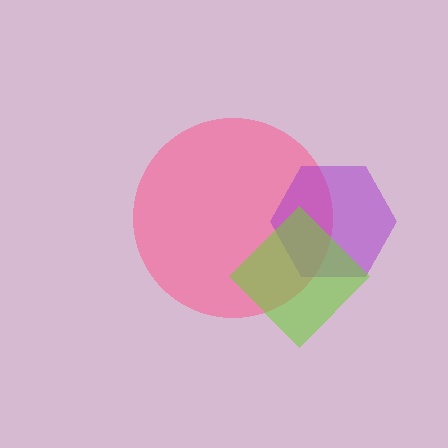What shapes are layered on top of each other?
The layered shapes are: a pink circle, a purple hexagon, a lime diamond.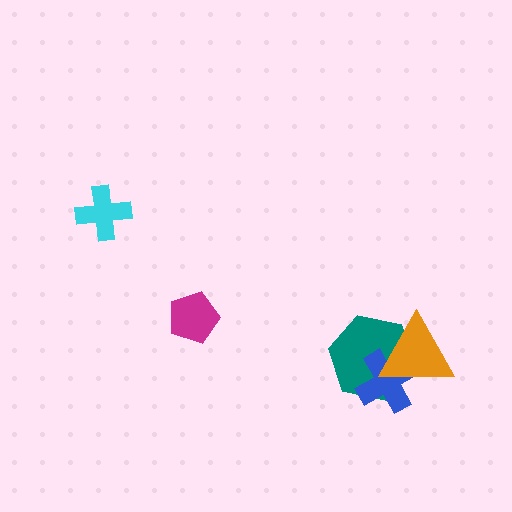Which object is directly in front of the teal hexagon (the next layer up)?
The blue cross is directly in front of the teal hexagon.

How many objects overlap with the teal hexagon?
2 objects overlap with the teal hexagon.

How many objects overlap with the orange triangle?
2 objects overlap with the orange triangle.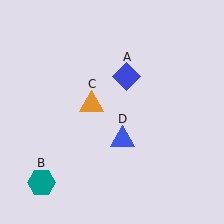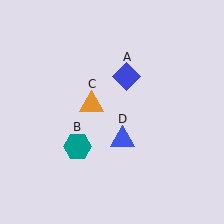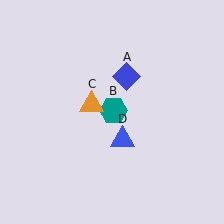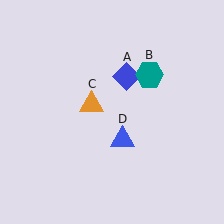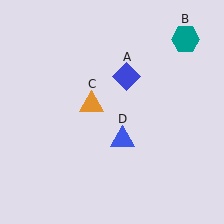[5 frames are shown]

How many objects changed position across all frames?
1 object changed position: teal hexagon (object B).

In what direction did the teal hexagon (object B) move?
The teal hexagon (object B) moved up and to the right.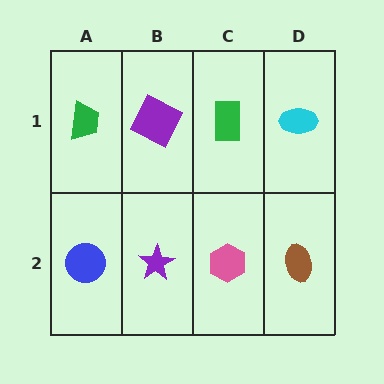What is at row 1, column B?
A purple square.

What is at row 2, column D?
A brown ellipse.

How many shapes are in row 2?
4 shapes.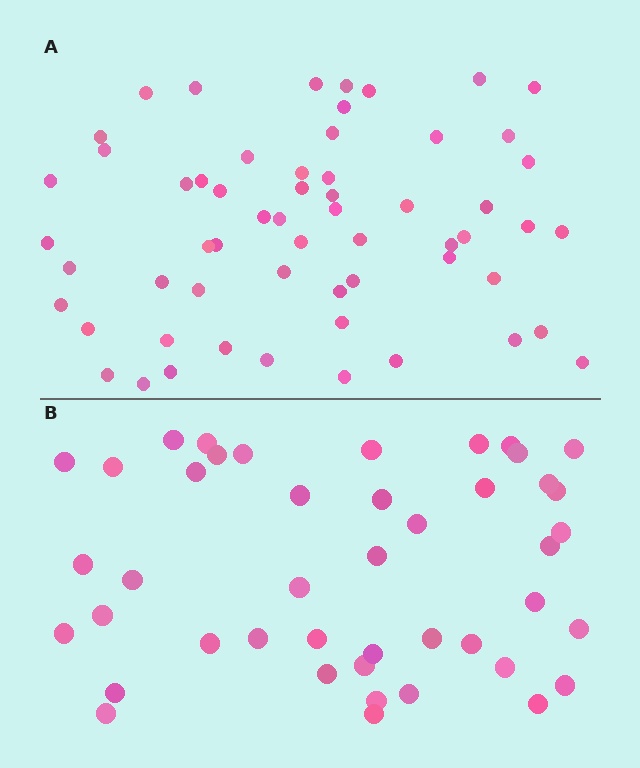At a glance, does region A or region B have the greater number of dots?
Region A (the top region) has more dots.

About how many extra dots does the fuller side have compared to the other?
Region A has approximately 15 more dots than region B.